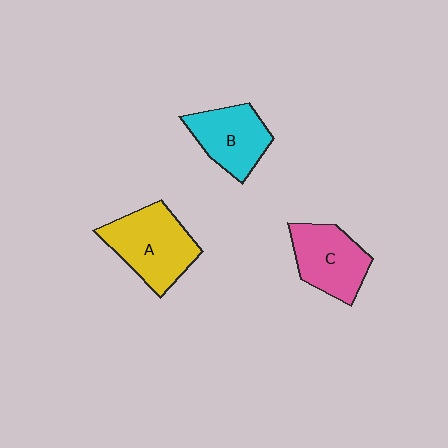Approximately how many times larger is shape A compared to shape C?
Approximately 1.2 times.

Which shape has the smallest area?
Shape B (cyan).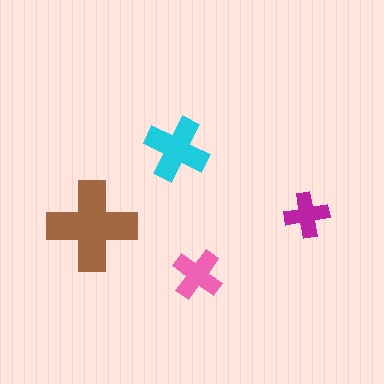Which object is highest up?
The cyan cross is topmost.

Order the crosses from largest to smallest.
the brown one, the cyan one, the pink one, the magenta one.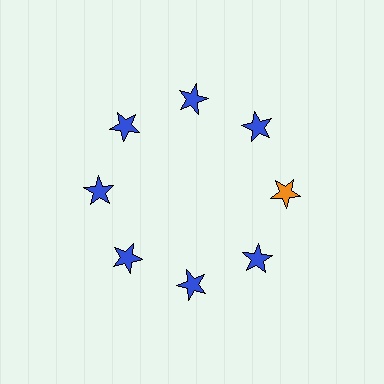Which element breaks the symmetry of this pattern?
The orange star at roughly the 3 o'clock position breaks the symmetry. All other shapes are blue stars.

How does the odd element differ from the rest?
It has a different color: orange instead of blue.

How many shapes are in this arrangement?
There are 8 shapes arranged in a ring pattern.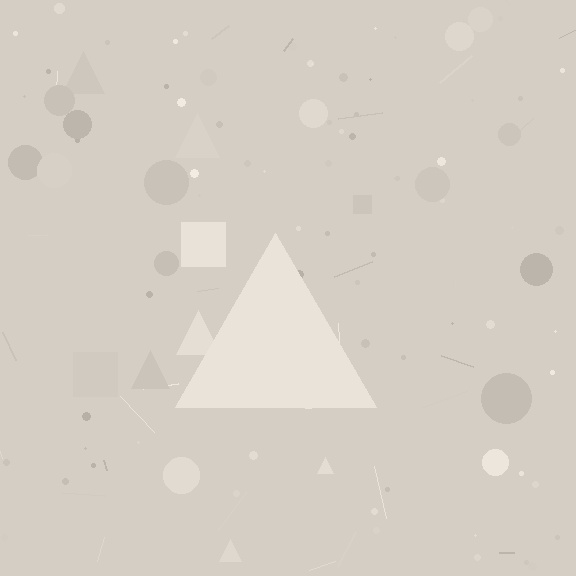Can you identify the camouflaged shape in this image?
The camouflaged shape is a triangle.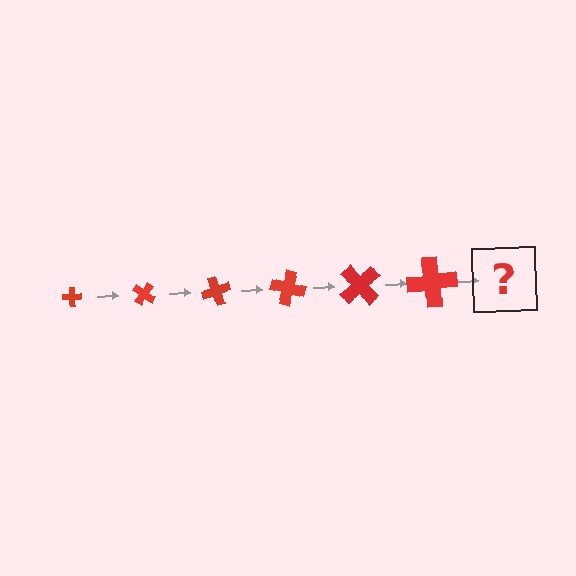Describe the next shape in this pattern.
It should be a cross, larger than the previous one and rotated 210 degrees from the start.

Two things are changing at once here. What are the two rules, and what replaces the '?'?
The two rules are that the cross grows larger each step and it rotates 35 degrees each step. The '?' should be a cross, larger than the previous one and rotated 210 degrees from the start.